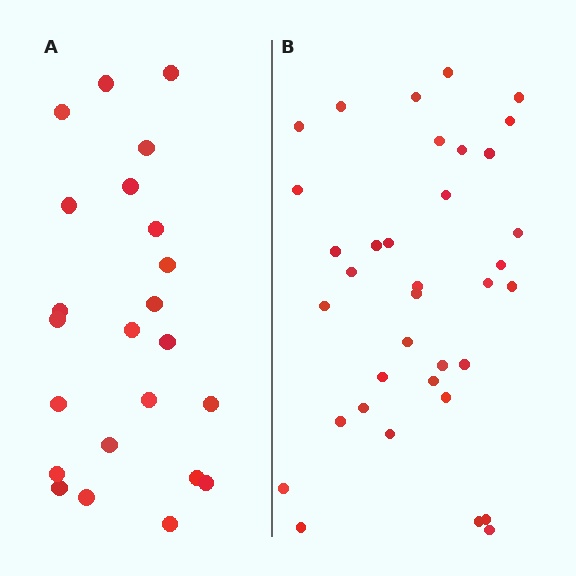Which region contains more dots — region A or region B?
Region B (the right region) has more dots.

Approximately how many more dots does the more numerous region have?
Region B has approximately 15 more dots than region A.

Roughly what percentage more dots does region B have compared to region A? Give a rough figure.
About 55% more.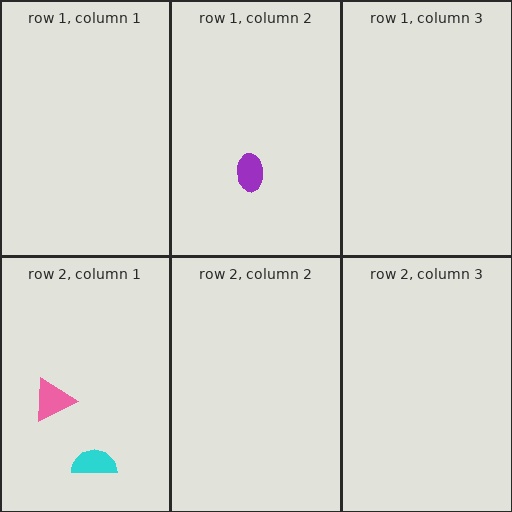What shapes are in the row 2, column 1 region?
The cyan semicircle, the pink triangle.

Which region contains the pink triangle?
The row 2, column 1 region.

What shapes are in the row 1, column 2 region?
The purple ellipse.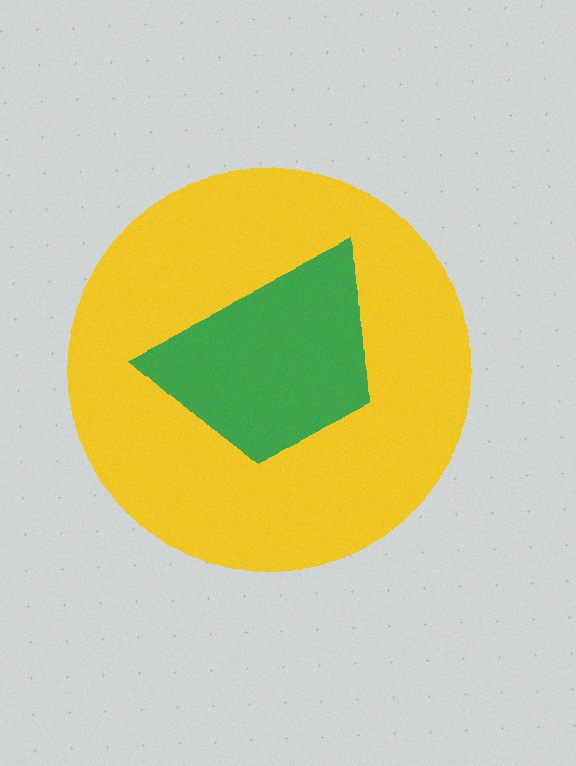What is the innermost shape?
The green trapezoid.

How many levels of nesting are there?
2.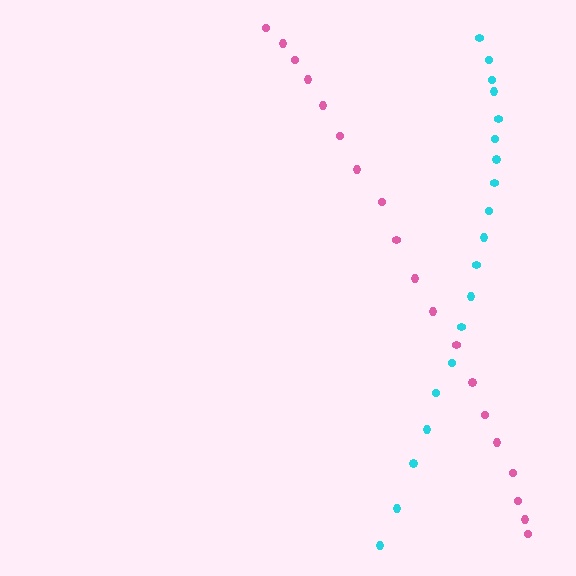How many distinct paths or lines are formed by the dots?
There are 2 distinct paths.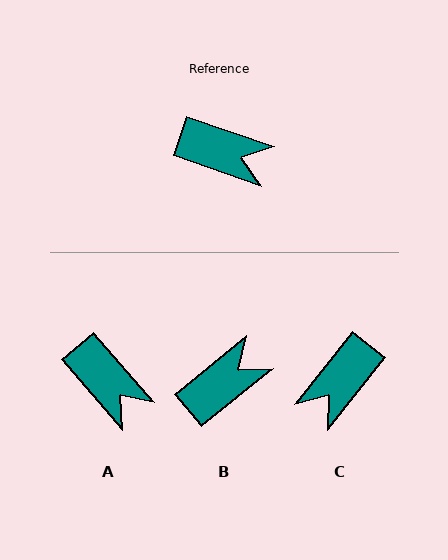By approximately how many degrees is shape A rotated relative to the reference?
Approximately 30 degrees clockwise.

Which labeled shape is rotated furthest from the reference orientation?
C, about 109 degrees away.